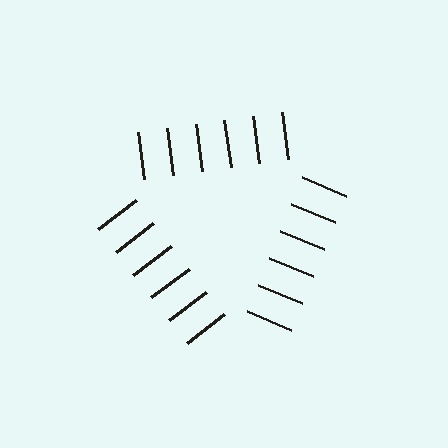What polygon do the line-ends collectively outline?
An illusory triangle — the line segments terminate on its edges but no continuous stroke is drawn.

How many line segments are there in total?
18 — 6 along each of the 3 edges.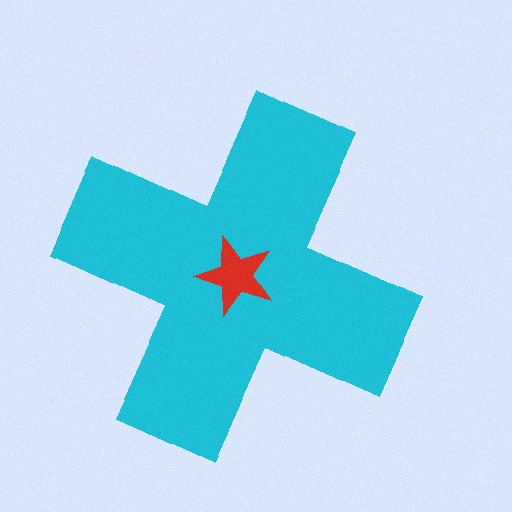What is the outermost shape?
The cyan cross.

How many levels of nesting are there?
2.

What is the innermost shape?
The red star.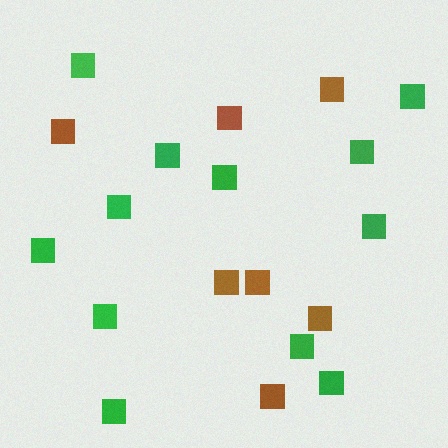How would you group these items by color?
There are 2 groups: one group of green squares (12) and one group of brown squares (7).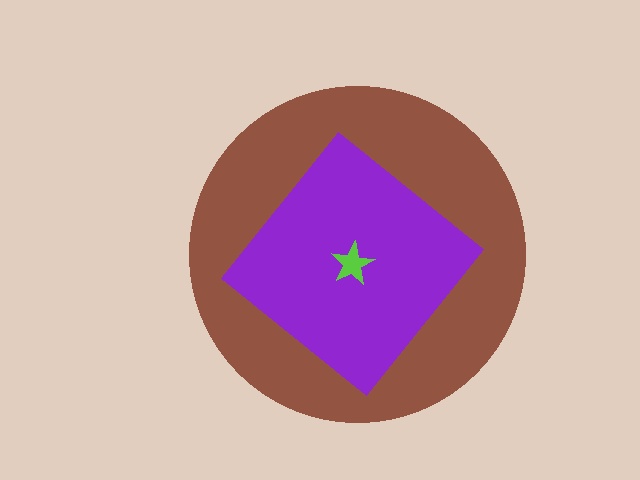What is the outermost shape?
The brown circle.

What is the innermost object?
The lime star.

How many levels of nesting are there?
3.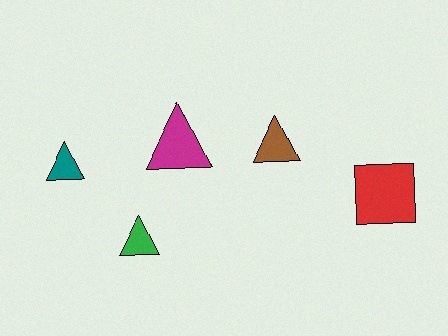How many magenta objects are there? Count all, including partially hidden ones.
There is 1 magenta object.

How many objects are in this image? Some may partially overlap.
There are 5 objects.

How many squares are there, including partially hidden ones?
There is 1 square.